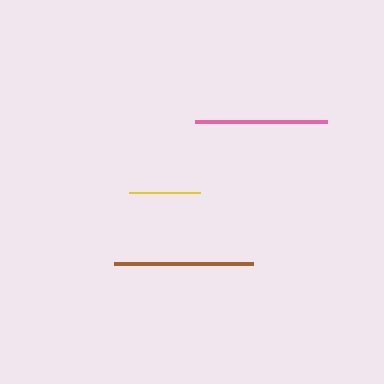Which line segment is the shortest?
The yellow line is the shortest at approximately 71 pixels.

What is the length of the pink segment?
The pink segment is approximately 132 pixels long.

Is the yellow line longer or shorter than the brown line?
The brown line is longer than the yellow line.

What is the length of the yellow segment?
The yellow segment is approximately 71 pixels long.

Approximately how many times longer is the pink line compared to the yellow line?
The pink line is approximately 1.9 times the length of the yellow line.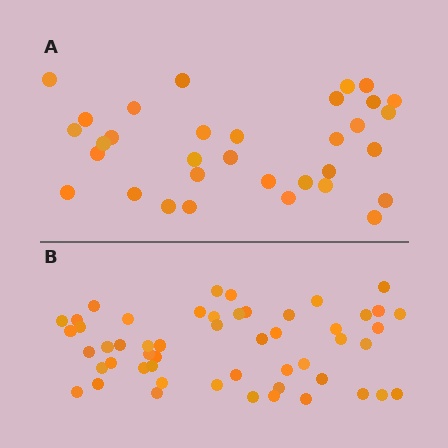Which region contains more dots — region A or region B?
Region B (the bottom region) has more dots.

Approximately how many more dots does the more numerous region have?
Region B has approximately 20 more dots than region A.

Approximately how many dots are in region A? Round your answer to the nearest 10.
About 30 dots. (The exact count is 33, which rounds to 30.)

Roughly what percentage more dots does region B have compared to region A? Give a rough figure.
About 60% more.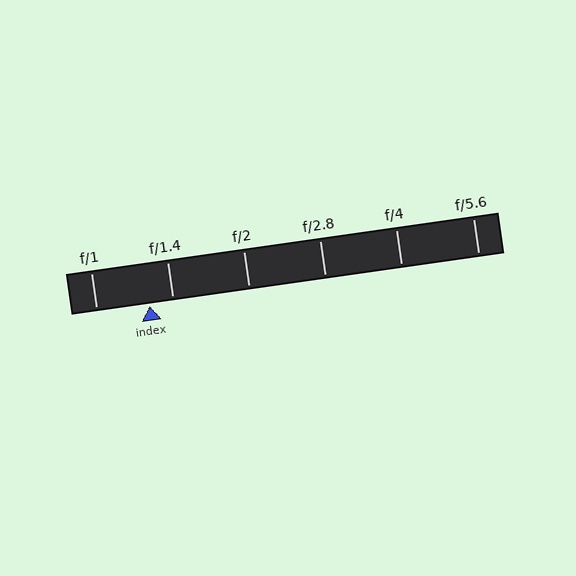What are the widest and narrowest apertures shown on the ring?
The widest aperture shown is f/1 and the narrowest is f/5.6.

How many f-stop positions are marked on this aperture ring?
There are 6 f-stop positions marked.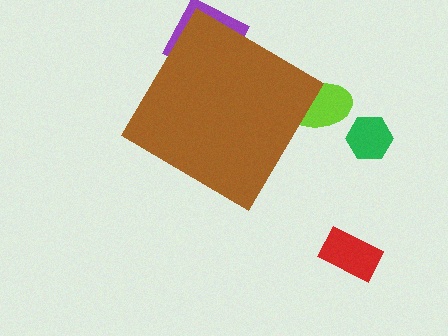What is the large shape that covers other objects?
A brown diamond.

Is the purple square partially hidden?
Yes, the purple square is partially hidden behind the brown diamond.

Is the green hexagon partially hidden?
No, the green hexagon is fully visible.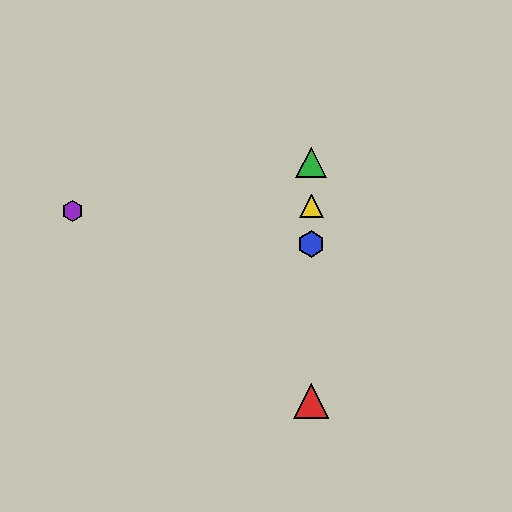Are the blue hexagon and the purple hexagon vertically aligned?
No, the blue hexagon is at x≈311 and the purple hexagon is at x≈72.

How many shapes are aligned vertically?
4 shapes (the red triangle, the blue hexagon, the green triangle, the yellow triangle) are aligned vertically.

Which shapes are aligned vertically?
The red triangle, the blue hexagon, the green triangle, the yellow triangle are aligned vertically.